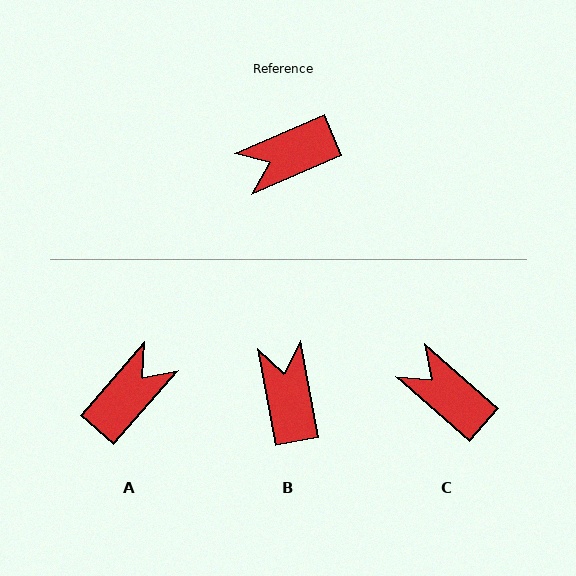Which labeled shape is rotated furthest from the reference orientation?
A, about 154 degrees away.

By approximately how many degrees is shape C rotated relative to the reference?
Approximately 64 degrees clockwise.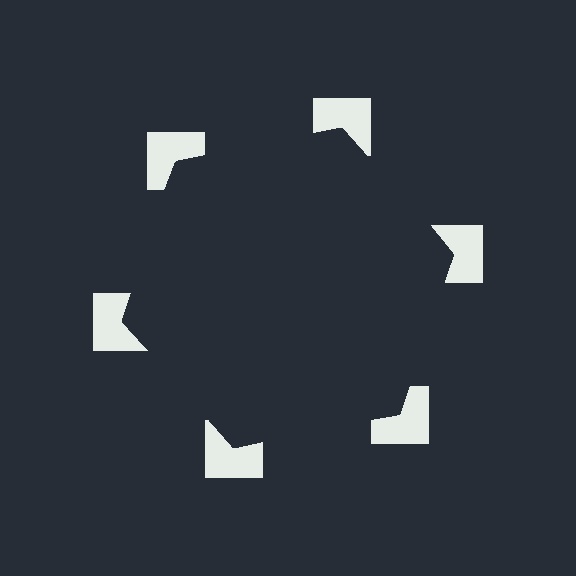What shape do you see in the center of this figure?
An illusory hexagon — its edges are inferred from the aligned wedge cuts in the notched squares, not physically drawn.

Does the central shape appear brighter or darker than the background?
It typically appears slightly darker than the background, even though no actual brightness change is drawn.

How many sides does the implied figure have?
6 sides.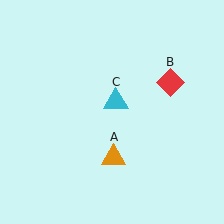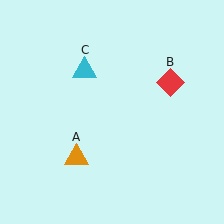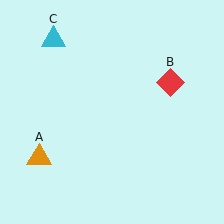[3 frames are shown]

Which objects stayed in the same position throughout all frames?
Red diamond (object B) remained stationary.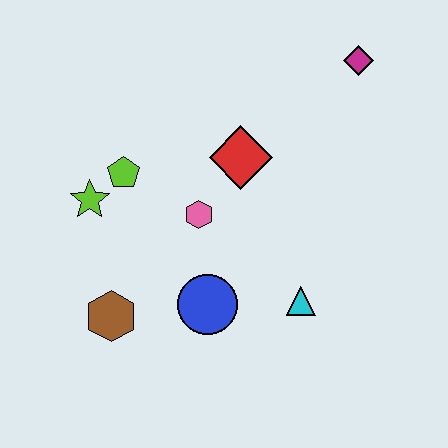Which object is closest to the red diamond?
The pink hexagon is closest to the red diamond.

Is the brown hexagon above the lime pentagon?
No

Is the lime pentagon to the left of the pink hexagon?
Yes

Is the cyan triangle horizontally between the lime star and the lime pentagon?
No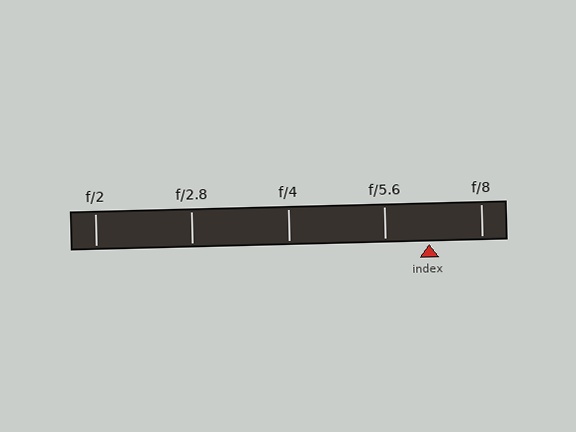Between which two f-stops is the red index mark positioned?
The index mark is between f/5.6 and f/8.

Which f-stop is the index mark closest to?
The index mark is closest to f/5.6.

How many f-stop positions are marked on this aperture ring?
There are 5 f-stop positions marked.